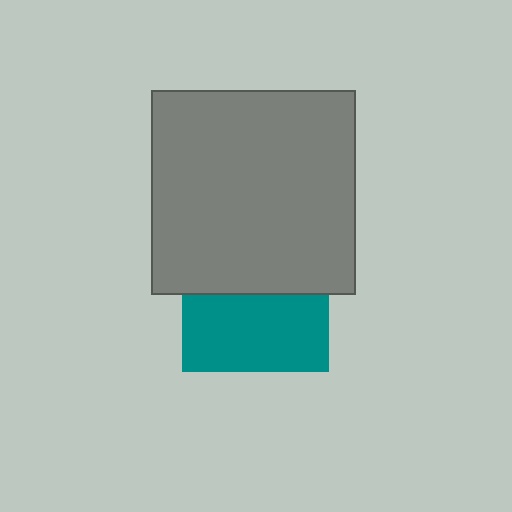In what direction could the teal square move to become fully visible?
The teal square could move down. That would shift it out from behind the gray square entirely.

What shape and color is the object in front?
The object in front is a gray square.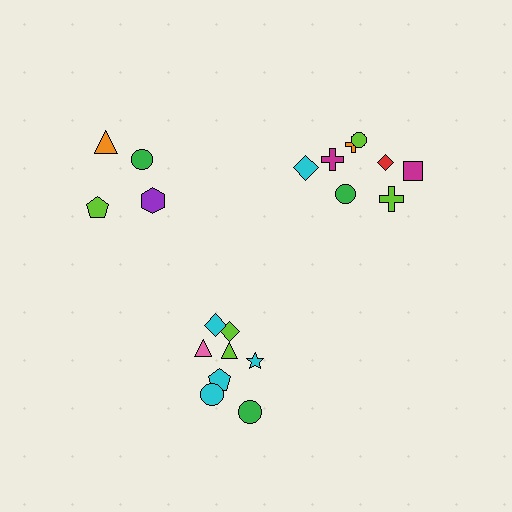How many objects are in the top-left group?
There are 4 objects.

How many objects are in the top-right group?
There are 8 objects.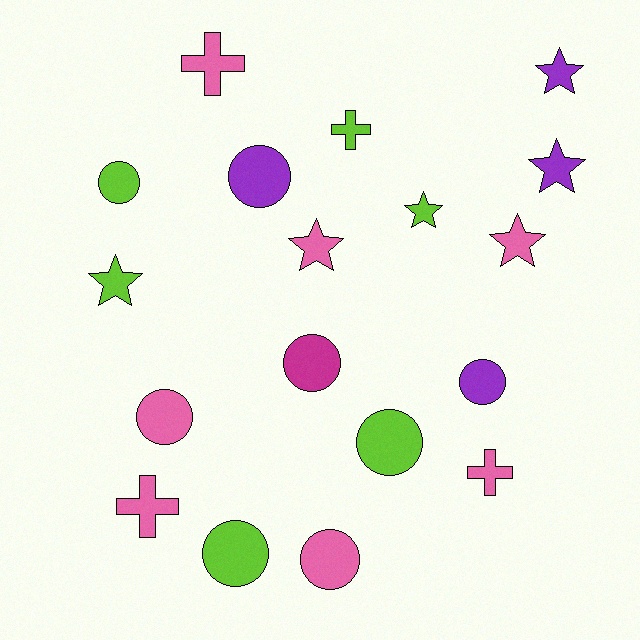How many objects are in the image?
There are 18 objects.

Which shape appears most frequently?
Circle, with 8 objects.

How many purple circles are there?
There are 2 purple circles.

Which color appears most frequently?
Pink, with 7 objects.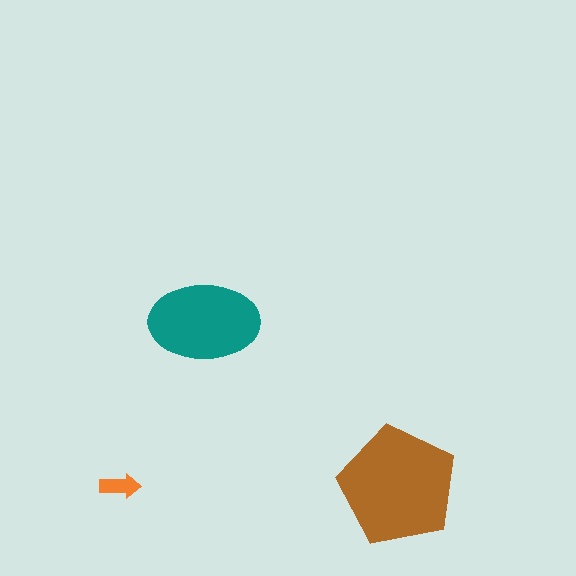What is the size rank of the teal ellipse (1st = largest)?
2nd.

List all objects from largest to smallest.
The brown pentagon, the teal ellipse, the orange arrow.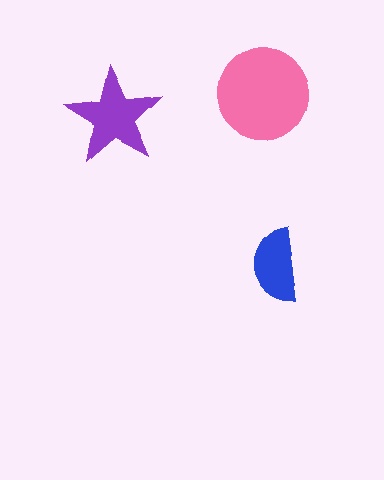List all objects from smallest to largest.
The blue semicircle, the purple star, the pink circle.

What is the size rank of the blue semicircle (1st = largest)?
3rd.